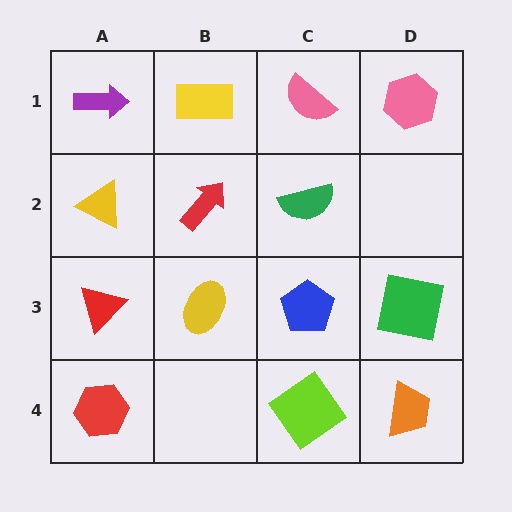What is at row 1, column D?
A pink hexagon.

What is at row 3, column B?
A yellow ellipse.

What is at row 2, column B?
A red arrow.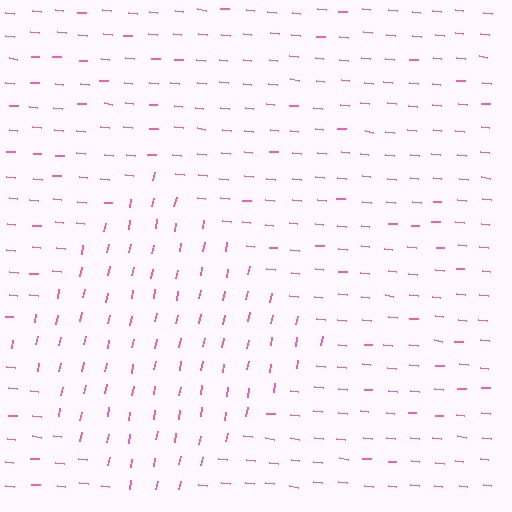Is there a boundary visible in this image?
Yes, there is a texture boundary formed by a change in line orientation.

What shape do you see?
I see a diamond.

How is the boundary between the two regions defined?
The boundary is defined purely by a change in line orientation (approximately 85 degrees difference). All lines are the same color and thickness.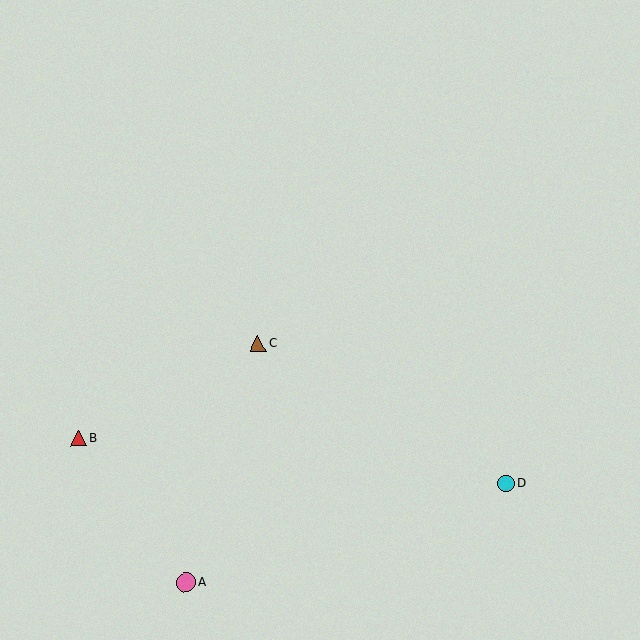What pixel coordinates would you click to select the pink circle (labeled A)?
Click at (185, 583) to select the pink circle A.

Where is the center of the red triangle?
The center of the red triangle is at (78, 438).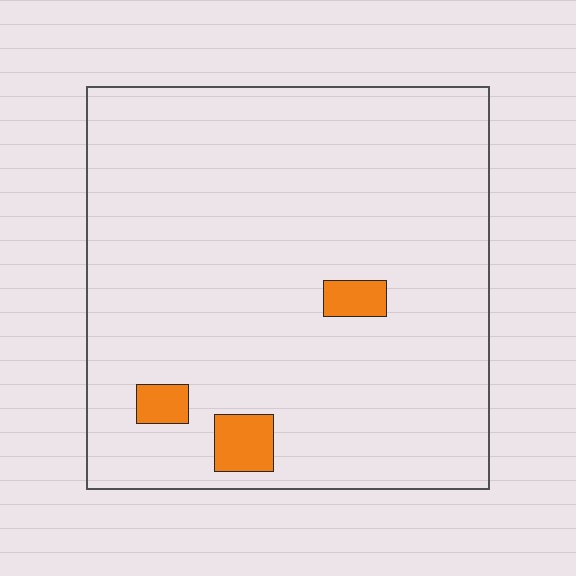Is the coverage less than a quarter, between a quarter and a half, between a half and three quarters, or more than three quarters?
Less than a quarter.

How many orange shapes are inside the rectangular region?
3.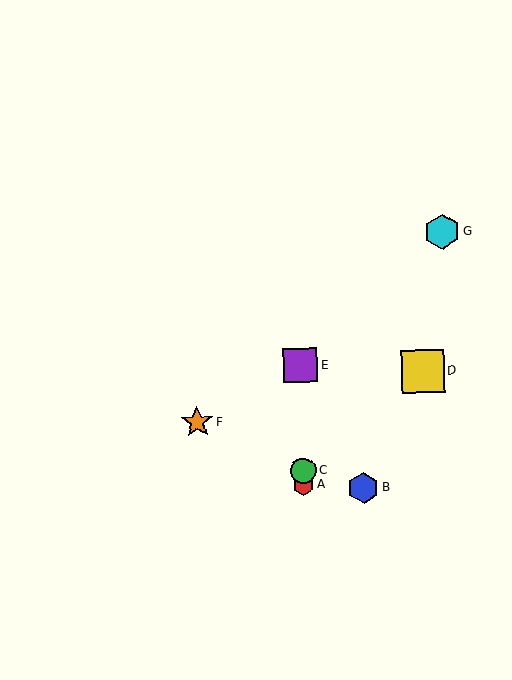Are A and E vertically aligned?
Yes, both are at x≈304.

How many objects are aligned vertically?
3 objects (A, C, E) are aligned vertically.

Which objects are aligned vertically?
Objects A, C, E are aligned vertically.